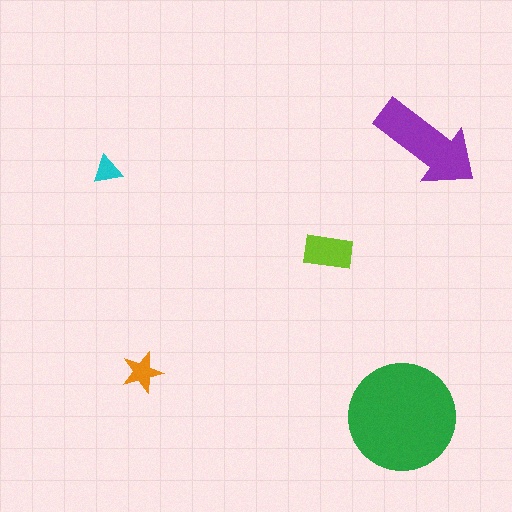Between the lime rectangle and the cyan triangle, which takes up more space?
The lime rectangle.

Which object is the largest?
The green circle.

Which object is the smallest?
The cyan triangle.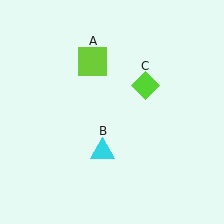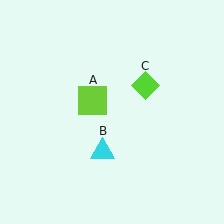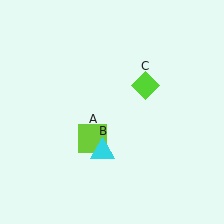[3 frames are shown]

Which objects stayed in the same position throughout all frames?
Cyan triangle (object B) and lime diamond (object C) remained stationary.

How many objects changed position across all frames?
1 object changed position: lime square (object A).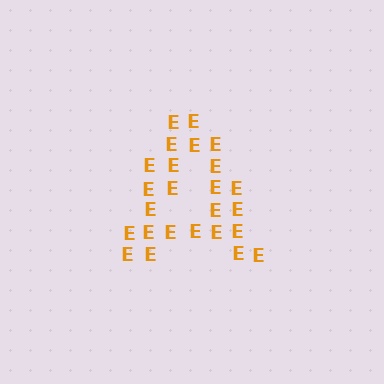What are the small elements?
The small elements are letter E's.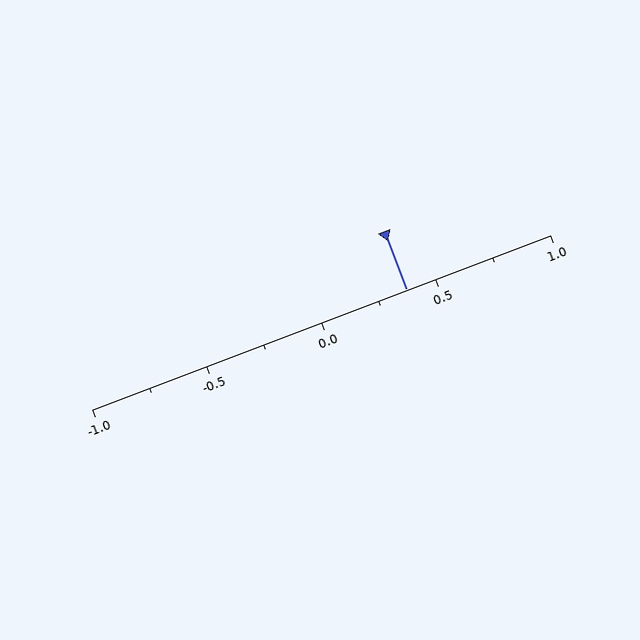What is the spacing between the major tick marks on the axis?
The major ticks are spaced 0.5 apart.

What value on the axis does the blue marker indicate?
The marker indicates approximately 0.38.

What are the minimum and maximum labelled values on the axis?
The axis runs from -1.0 to 1.0.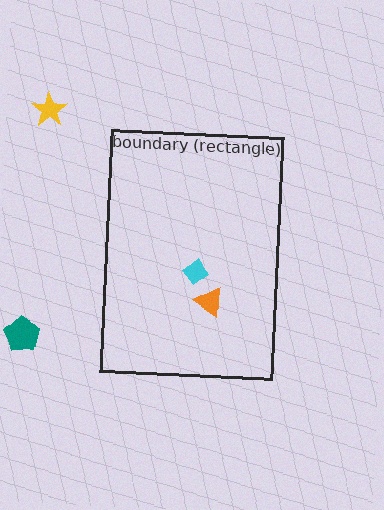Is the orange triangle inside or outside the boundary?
Inside.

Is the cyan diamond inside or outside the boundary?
Inside.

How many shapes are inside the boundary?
2 inside, 2 outside.